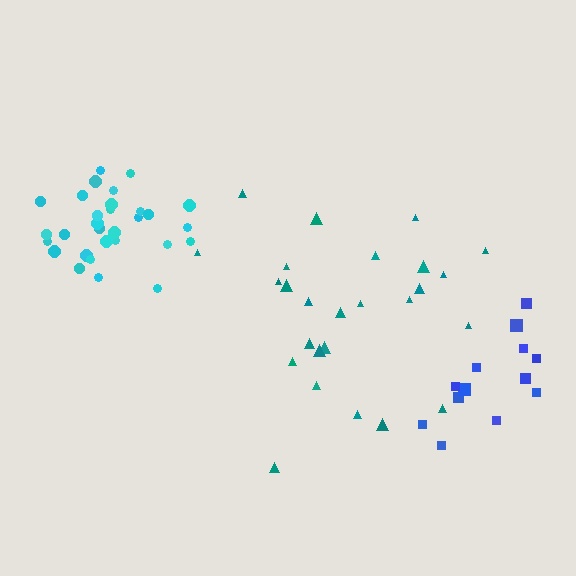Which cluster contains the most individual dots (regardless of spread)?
Cyan (30).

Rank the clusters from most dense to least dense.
cyan, blue, teal.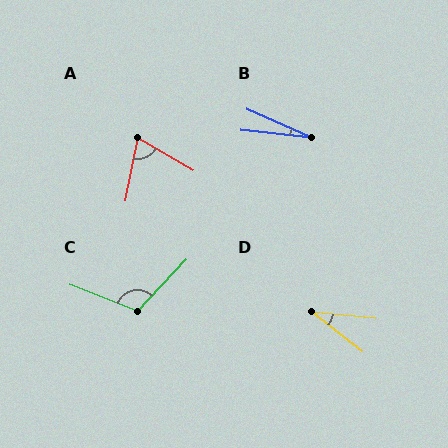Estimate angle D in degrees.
Approximately 32 degrees.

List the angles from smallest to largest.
B (17°), D (32°), A (71°), C (111°).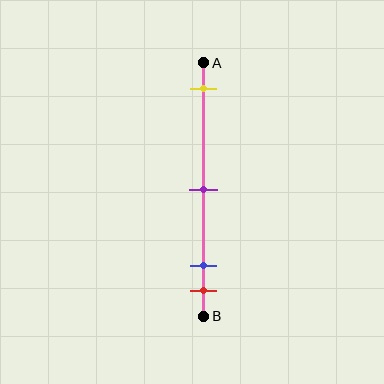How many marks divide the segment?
There are 4 marks dividing the segment.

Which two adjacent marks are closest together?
The blue and red marks are the closest adjacent pair.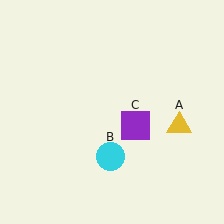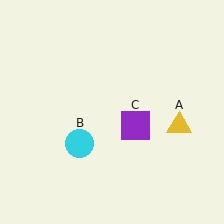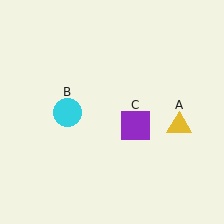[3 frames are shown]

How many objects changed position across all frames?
1 object changed position: cyan circle (object B).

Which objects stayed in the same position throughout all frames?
Yellow triangle (object A) and purple square (object C) remained stationary.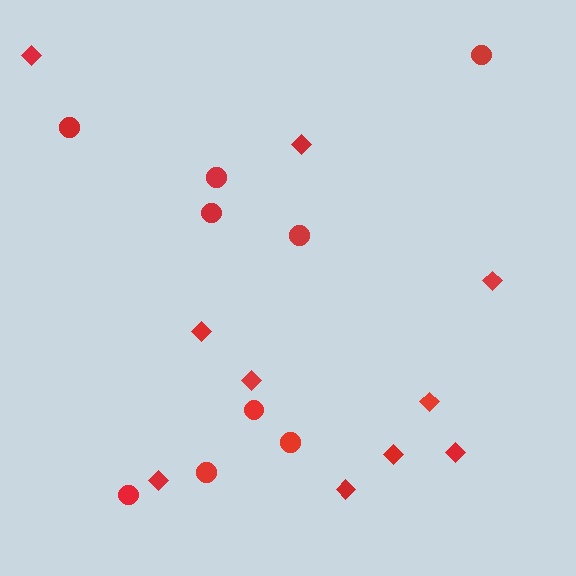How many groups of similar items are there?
There are 2 groups: one group of diamonds (10) and one group of circles (9).